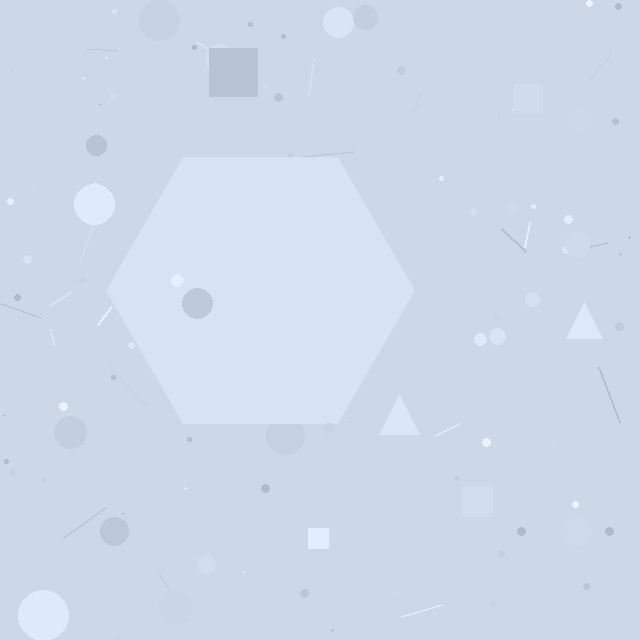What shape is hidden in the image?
A hexagon is hidden in the image.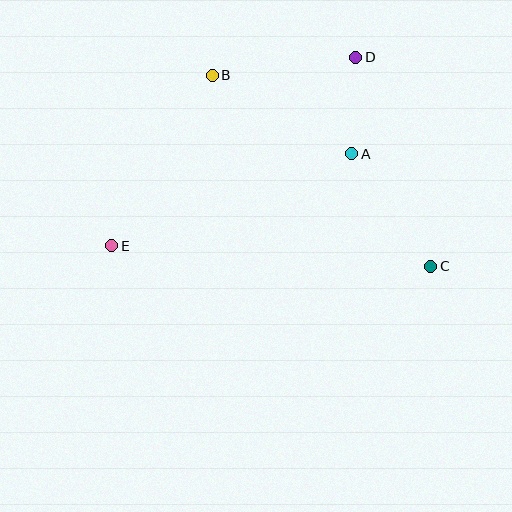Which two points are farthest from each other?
Points C and E are farthest from each other.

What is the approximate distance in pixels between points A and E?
The distance between A and E is approximately 257 pixels.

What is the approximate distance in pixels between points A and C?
The distance between A and C is approximately 138 pixels.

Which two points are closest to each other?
Points A and D are closest to each other.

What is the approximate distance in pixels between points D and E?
The distance between D and E is approximately 309 pixels.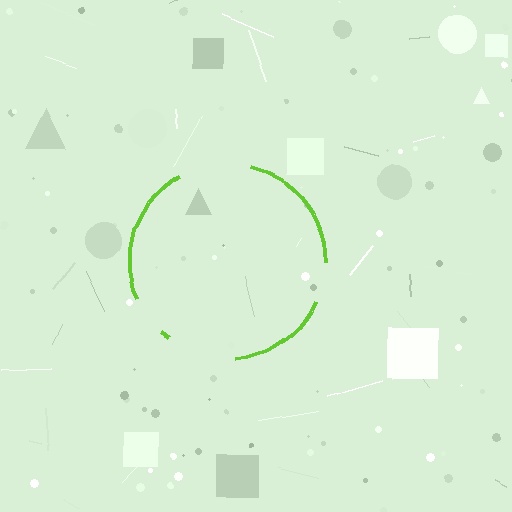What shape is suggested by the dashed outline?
The dashed outline suggests a circle.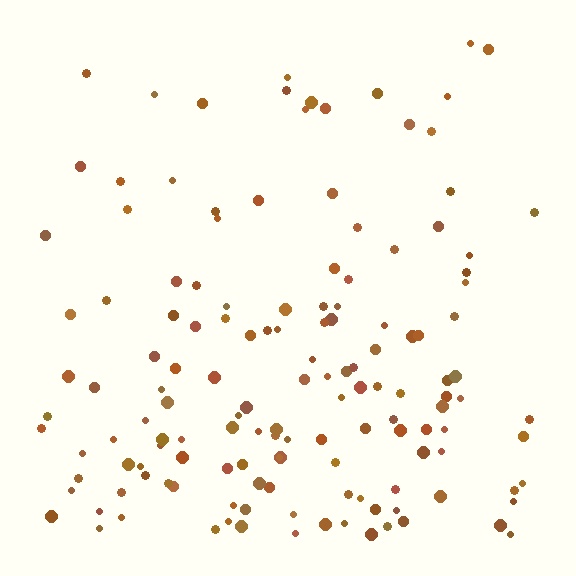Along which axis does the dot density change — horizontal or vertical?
Vertical.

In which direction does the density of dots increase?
From top to bottom, with the bottom side densest.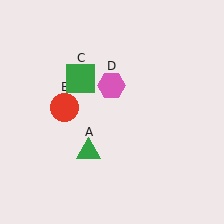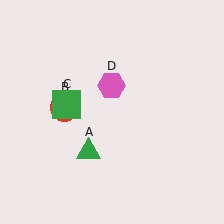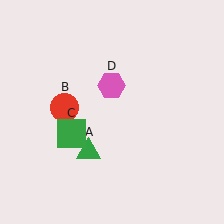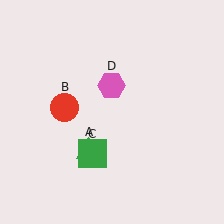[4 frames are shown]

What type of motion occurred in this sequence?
The green square (object C) rotated counterclockwise around the center of the scene.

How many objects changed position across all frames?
1 object changed position: green square (object C).